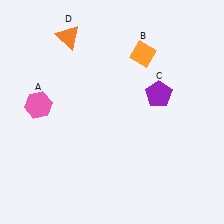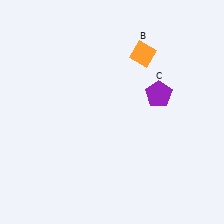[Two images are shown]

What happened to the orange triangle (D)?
The orange triangle (D) was removed in Image 2. It was in the top-left area of Image 1.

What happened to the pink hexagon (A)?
The pink hexagon (A) was removed in Image 2. It was in the top-left area of Image 1.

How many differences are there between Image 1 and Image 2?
There are 2 differences between the two images.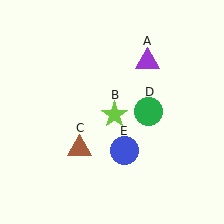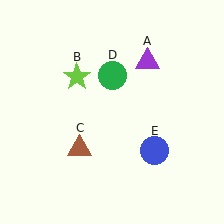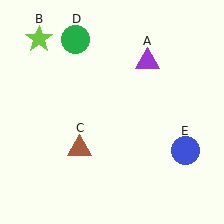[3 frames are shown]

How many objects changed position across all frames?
3 objects changed position: lime star (object B), green circle (object D), blue circle (object E).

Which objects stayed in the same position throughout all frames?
Purple triangle (object A) and brown triangle (object C) remained stationary.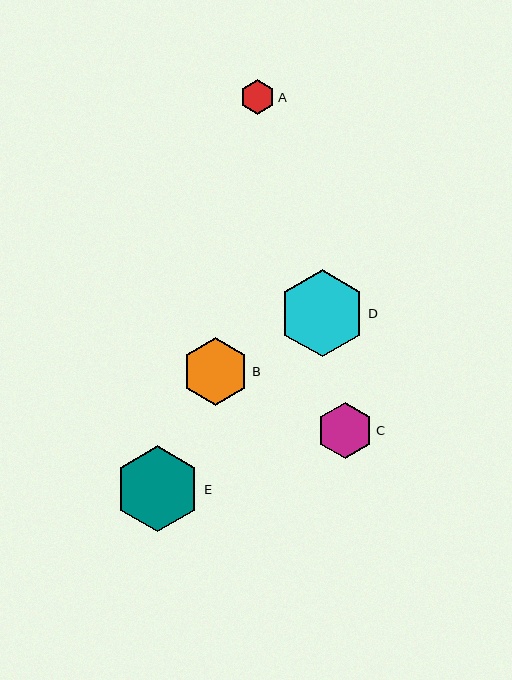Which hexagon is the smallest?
Hexagon A is the smallest with a size of approximately 35 pixels.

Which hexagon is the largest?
Hexagon D is the largest with a size of approximately 87 pixels.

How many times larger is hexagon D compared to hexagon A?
Hexagon D is approximately 2.5 times the size of hexagon A.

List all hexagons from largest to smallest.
From largest to smallest: D, E, B, C, A.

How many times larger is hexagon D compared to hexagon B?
Hexagon D is approximately 1.3 times the size of hexagon B.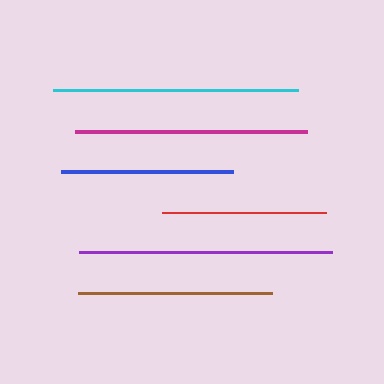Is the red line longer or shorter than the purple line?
The purple line is longer than the red line.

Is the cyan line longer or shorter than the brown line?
The cyan line is longer than the brown line.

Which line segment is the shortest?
The red line is the shortest at approximately 164 pixels.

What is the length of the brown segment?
The brown segment is approximately 194 pixels long.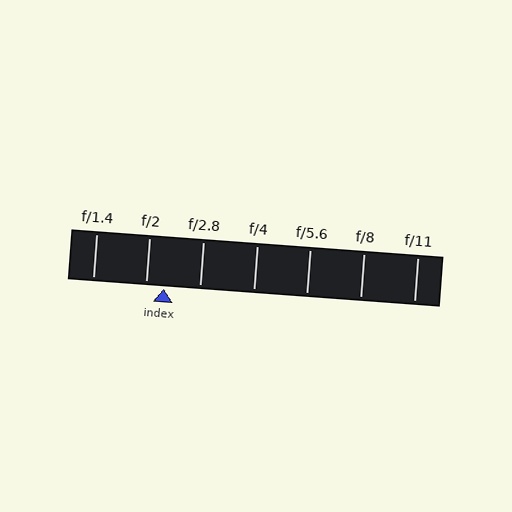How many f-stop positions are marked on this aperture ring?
There are 7 f-stop positions marked.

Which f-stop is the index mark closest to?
The index mark is closest to f/2.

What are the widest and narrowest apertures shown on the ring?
The widest aperture shown is f/1.4 and the narrowest is f/11.